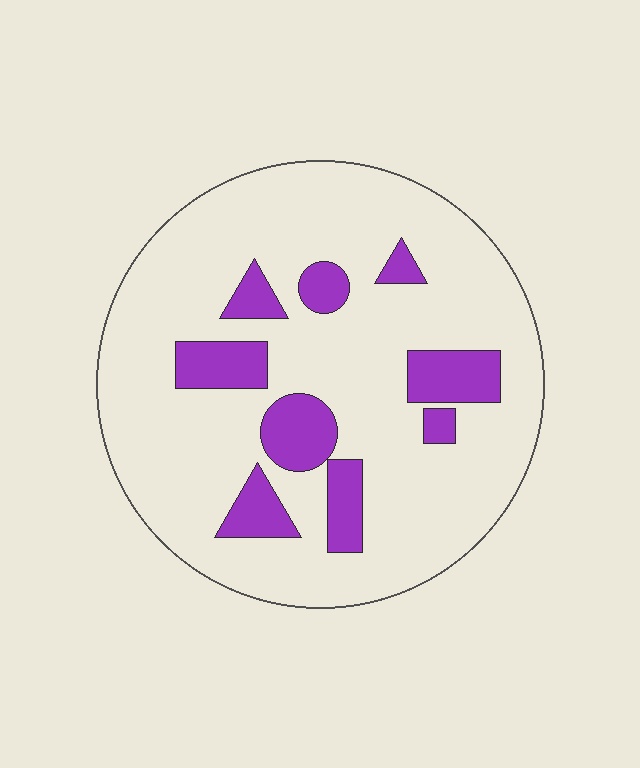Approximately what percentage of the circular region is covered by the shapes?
Approximately 20%.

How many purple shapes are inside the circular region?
9.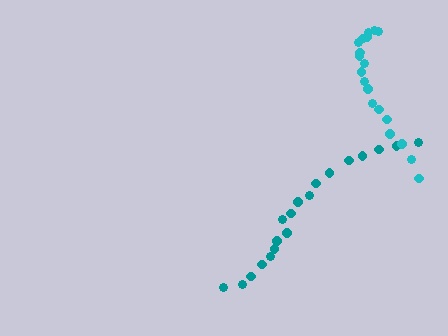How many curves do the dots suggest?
There are 2 distinct paths.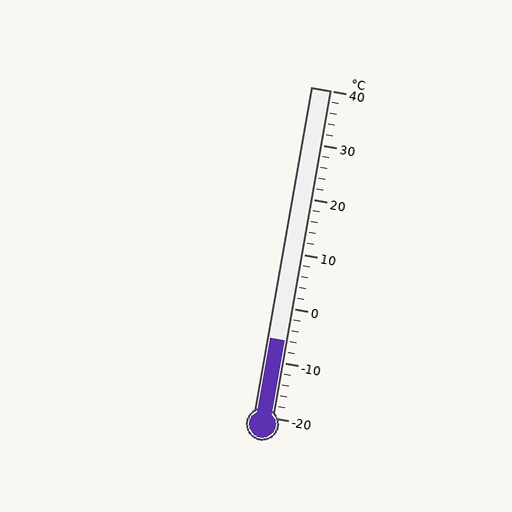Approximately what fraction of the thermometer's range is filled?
The thermometer is filled to approximately 25% of its range.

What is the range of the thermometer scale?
The thermometer scale ranges from -20°C to 40°C.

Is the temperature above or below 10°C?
The temperature is below 10°C.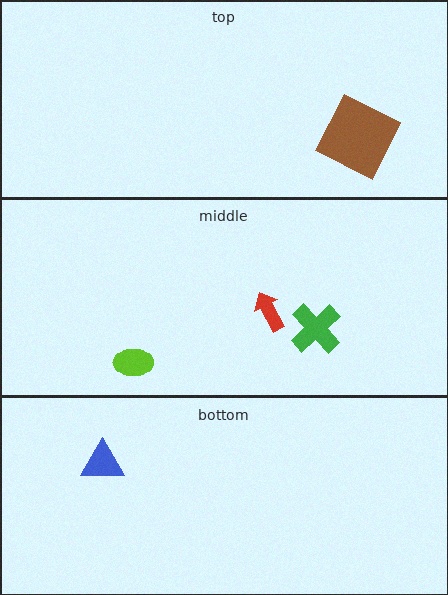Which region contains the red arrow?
The middle region.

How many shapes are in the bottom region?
1.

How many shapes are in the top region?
1.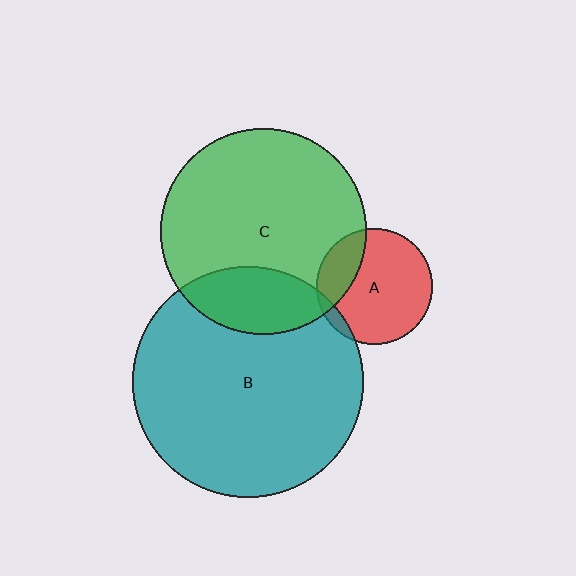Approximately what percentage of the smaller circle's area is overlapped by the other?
Approximately 5%.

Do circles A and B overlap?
Yes.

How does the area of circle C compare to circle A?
Approximately 3.1 times.